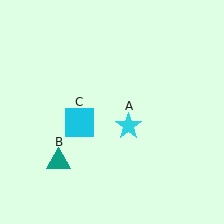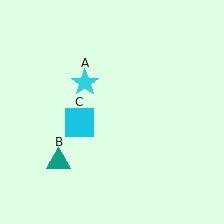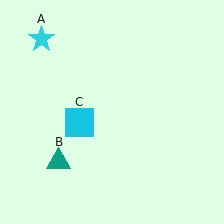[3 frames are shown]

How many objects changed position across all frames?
1 object changed position: cyan star (object A).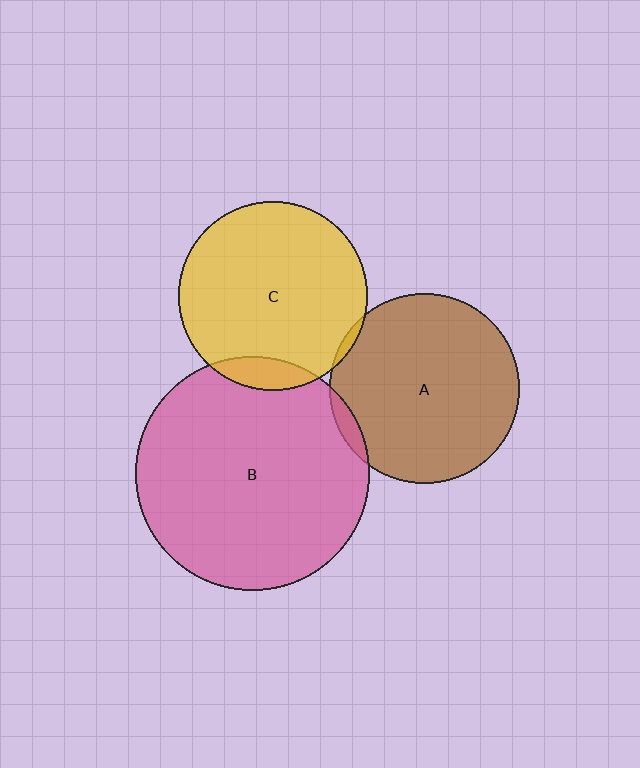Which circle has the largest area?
Circle B (pink).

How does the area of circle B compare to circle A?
Approximately 1.5 times.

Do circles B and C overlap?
Yes.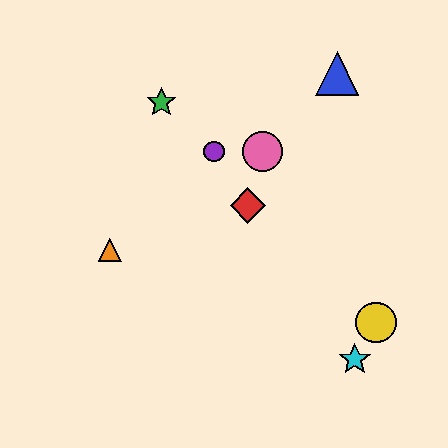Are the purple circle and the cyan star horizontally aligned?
No, the purple circle is at y≈151 and the cyan star is at y≈359.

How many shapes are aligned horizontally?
2 shapes (the purple circle, the pink circle) are aligned horizontally.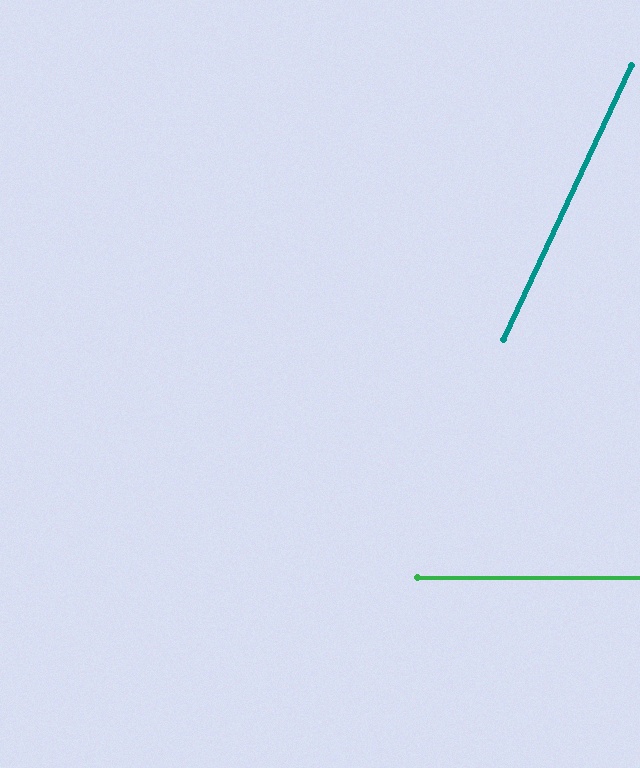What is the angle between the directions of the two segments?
Approximately 65 degrees.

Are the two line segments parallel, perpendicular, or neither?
Neither parallel nor perpendicular — they differ by about 65°.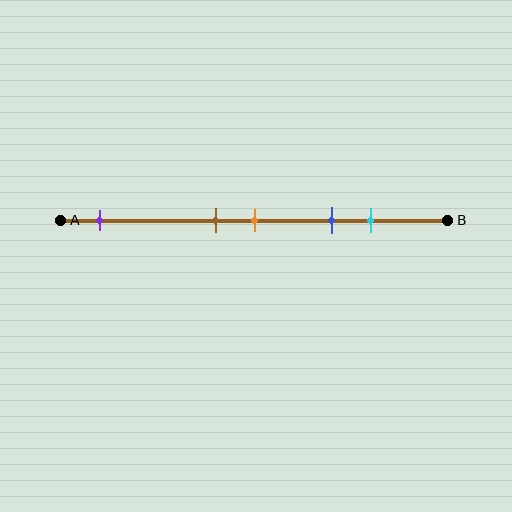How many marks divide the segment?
There are 5 marks dividing the segment.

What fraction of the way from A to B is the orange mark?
The orange mark is approximately 50% (0.5) of the way from A to B.